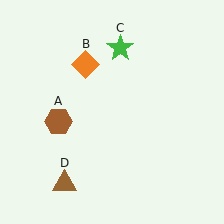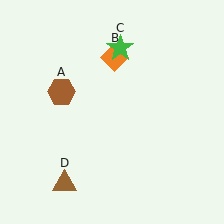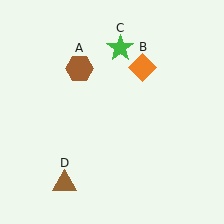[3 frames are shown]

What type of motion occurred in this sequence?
The brown hexagon (object A), orange diamond (object B) rotated clockwise around the center of the scene.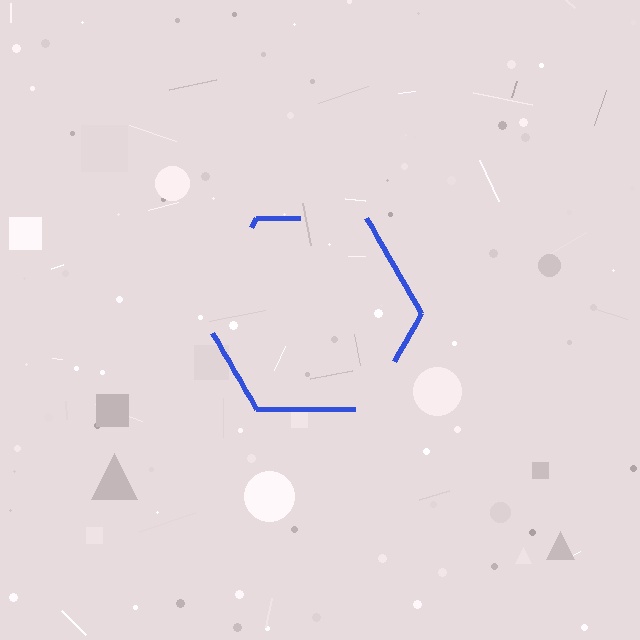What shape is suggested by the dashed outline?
The dashed outline suggests a hexagon.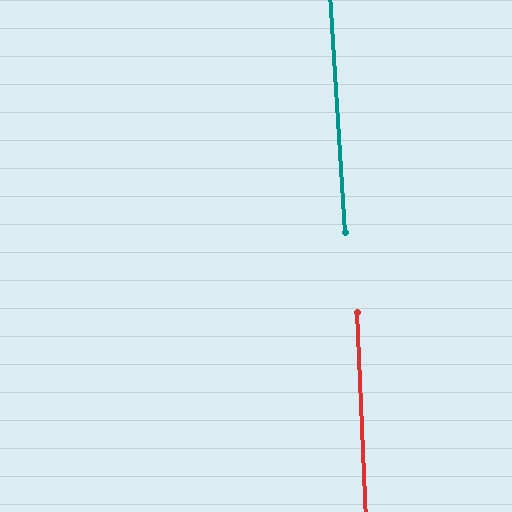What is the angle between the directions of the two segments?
Approximately 1 degree.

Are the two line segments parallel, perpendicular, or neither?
Parallel — their directions differ by only 1.1°.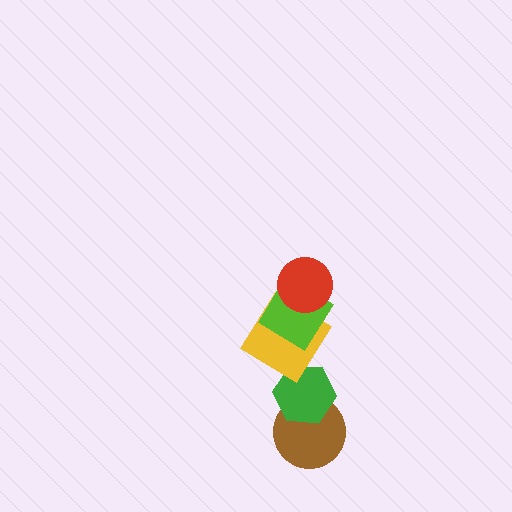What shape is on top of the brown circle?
The green hexagon is on top of the brown circle.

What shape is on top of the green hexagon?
The yellow diamond is on top of the green hexagon.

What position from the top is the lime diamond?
The lime diamond is 2nd from the top.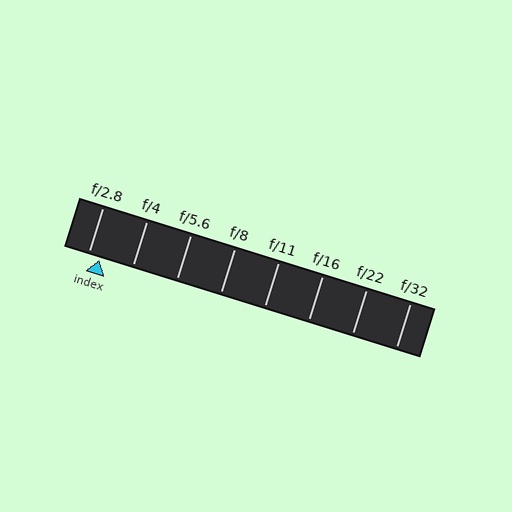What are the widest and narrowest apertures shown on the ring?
The widest aperture shown is f/2.8 and the narrowest is f/32.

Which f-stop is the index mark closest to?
The index mark is closest to f/2.8.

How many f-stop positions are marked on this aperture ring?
There are 8 f-stop positions marked.